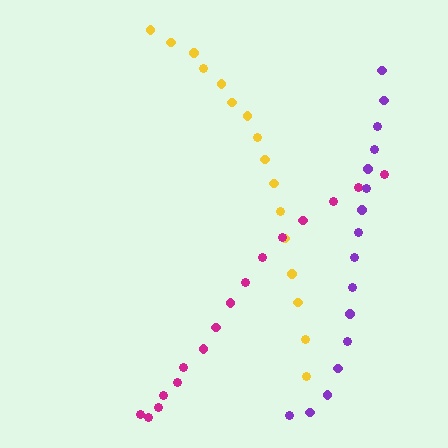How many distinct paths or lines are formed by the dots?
There are 3 distinct paths.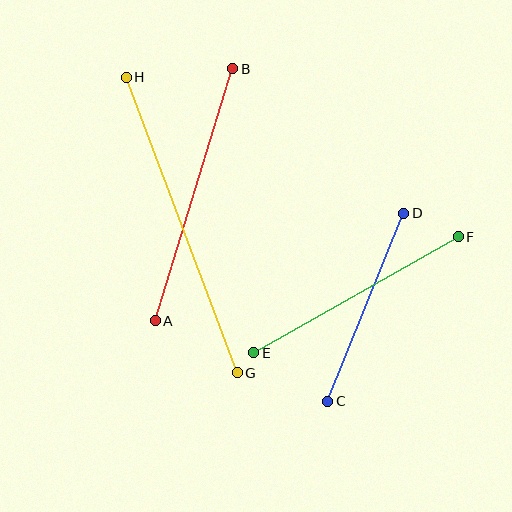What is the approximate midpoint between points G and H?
The midpoint is at approximately (182, 225) pixels.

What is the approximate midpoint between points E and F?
The midpoint is at approximately (356, 295) pixels.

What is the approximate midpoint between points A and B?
The midpoint is at approximately (194, 195) pixels.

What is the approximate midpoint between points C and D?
The midpoint is at approximately (366, 307) pixels.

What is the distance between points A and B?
The distance is approximately 264 pixels.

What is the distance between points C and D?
The distance is approximately 203 pixels.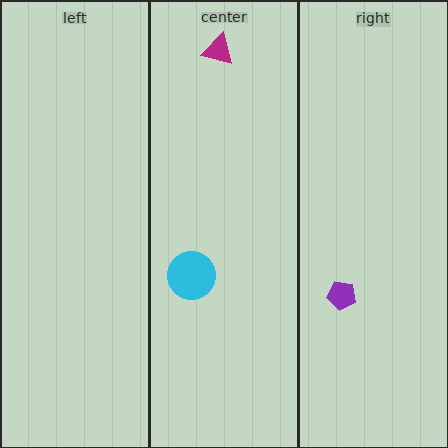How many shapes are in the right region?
1.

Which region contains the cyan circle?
The center region.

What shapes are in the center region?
The cyan circle, the magenta triangle.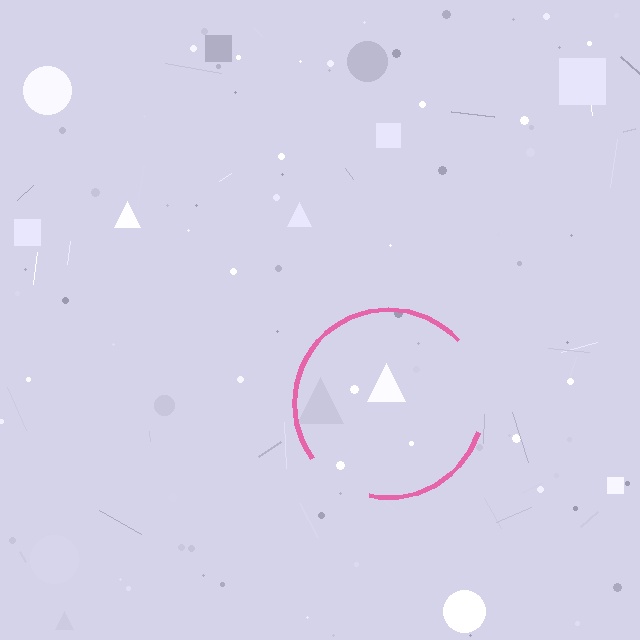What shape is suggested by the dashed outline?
The dashed outline suggests a circle.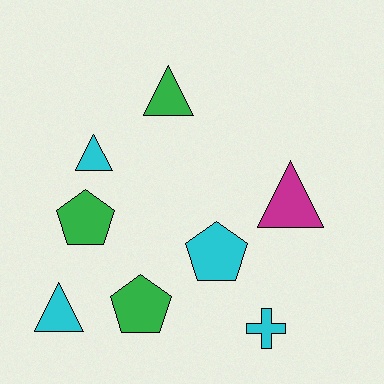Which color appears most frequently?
Cyan, with 4 objects.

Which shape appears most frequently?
Triangle, with 4 objects.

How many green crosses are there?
There are no green crosses.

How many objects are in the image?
There are 8 objects.